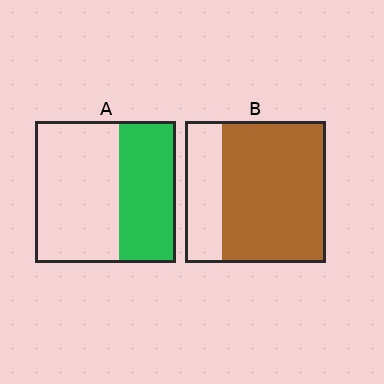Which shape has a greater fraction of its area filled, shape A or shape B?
Shape B.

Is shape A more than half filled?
No.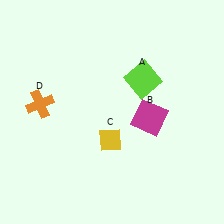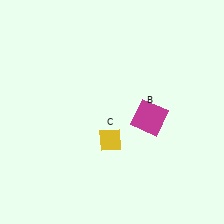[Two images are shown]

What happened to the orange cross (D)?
The orange cross (D) was removed in Image 2. It was in the top-left area of Image 1.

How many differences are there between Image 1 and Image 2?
There are 2 differences between the two images.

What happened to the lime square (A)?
The lime square (A) was removed in Image 2. It was in the top-right area of Image 1.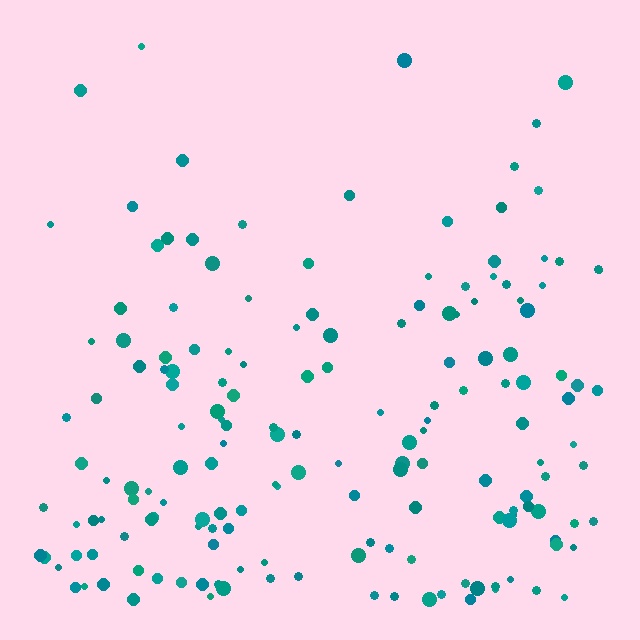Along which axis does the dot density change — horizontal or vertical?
Vertical.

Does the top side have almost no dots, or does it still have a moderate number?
Still a moderate number, just noticeably fewer than the bottom.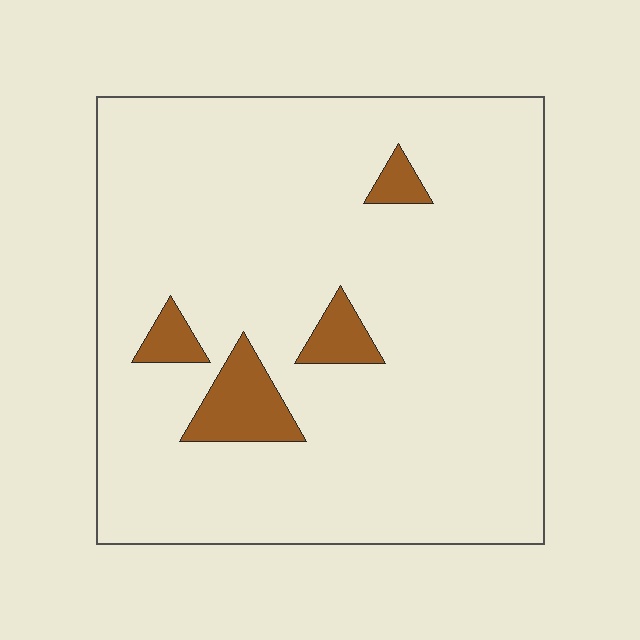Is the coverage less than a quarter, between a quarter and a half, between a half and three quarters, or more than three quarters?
Less than a quarter.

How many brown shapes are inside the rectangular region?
4.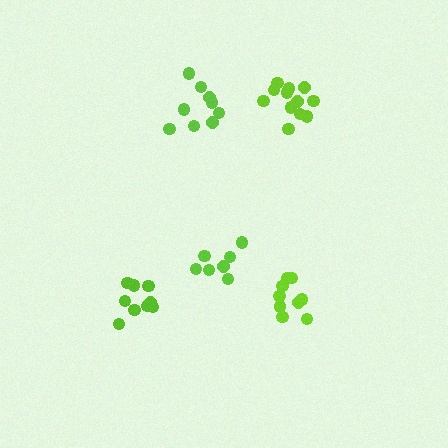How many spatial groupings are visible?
There are 5 spatial groupings.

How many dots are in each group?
Group 1: 9 dots, Group 2: 9 dots, Group 3: 12 dots, Group 4: 9 dots, Group 5: 7 dots (46 total).